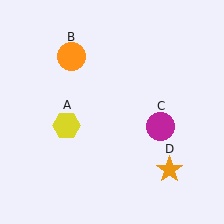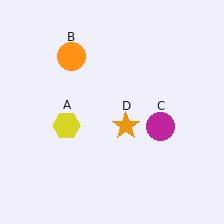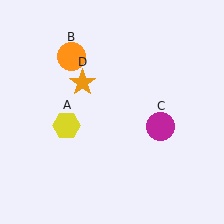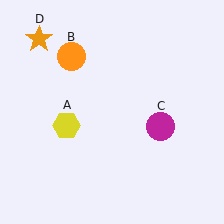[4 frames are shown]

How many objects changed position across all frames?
1 object changed position: orange star (object D).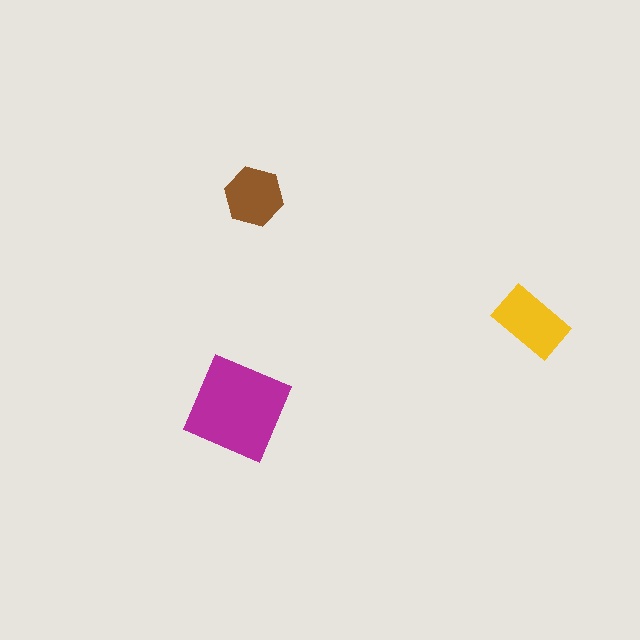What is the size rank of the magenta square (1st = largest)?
1st.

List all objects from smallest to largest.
The brown hexagon, the yellow rectangle, the magenta square.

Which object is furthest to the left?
The magenta square is leftmost.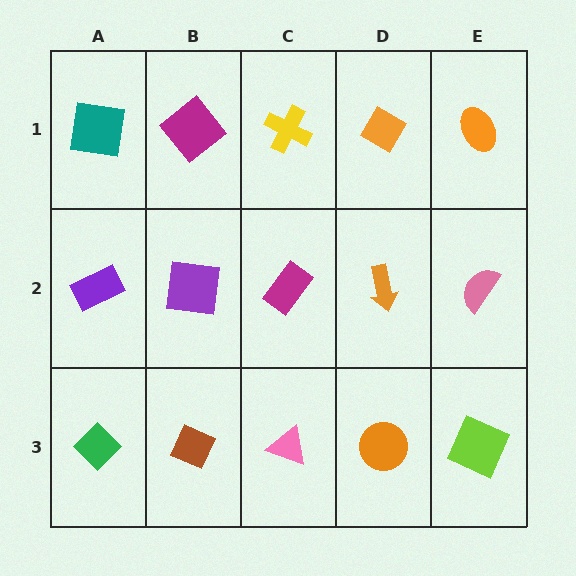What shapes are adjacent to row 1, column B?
A purple square (row 2, column B), a teal square (row 1, column A), a yellow cross (row 1, column C).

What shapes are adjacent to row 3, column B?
A purple square (row 2, column B), a green diamond (row 3, column A), a pink triangle (row 3, column C).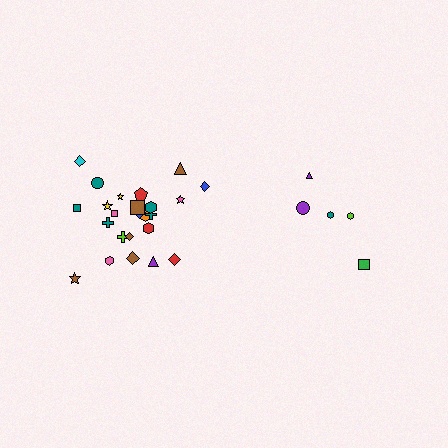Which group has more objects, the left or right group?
The left group.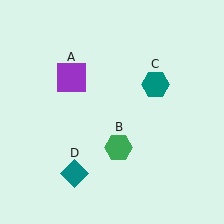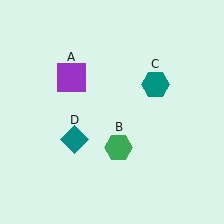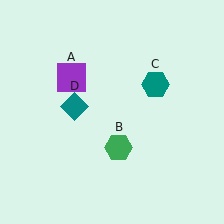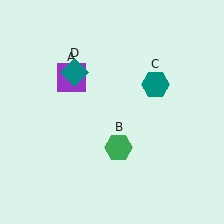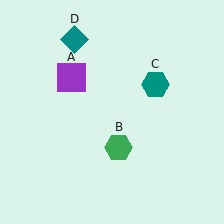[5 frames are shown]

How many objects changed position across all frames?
1 object changed position: teal diamond (object D).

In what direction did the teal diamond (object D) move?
The teal diamond (object D) moved up.